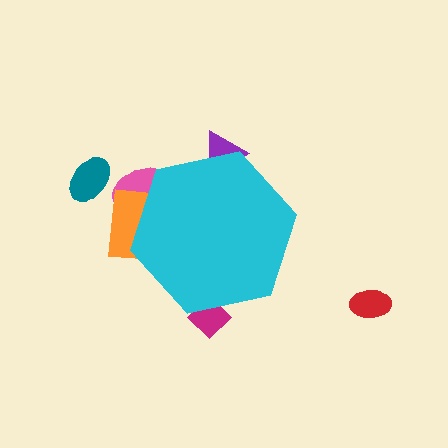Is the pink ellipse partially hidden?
Yes, the pink ellipse is partially hidden behind the cyan hexagon.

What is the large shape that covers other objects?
A cyan hexagon.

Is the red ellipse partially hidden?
No, the red ellipse is fully visible.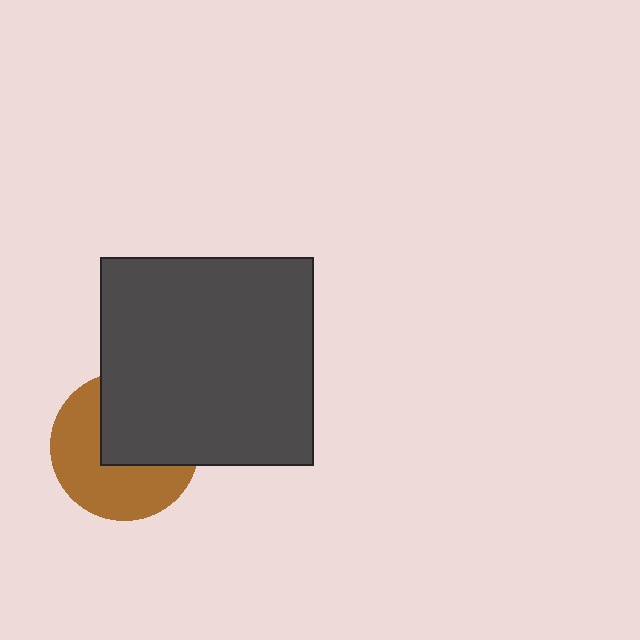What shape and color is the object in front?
The object in front is a dark gray rectangle.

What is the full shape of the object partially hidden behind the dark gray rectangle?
The partially hidden object is a brown circle.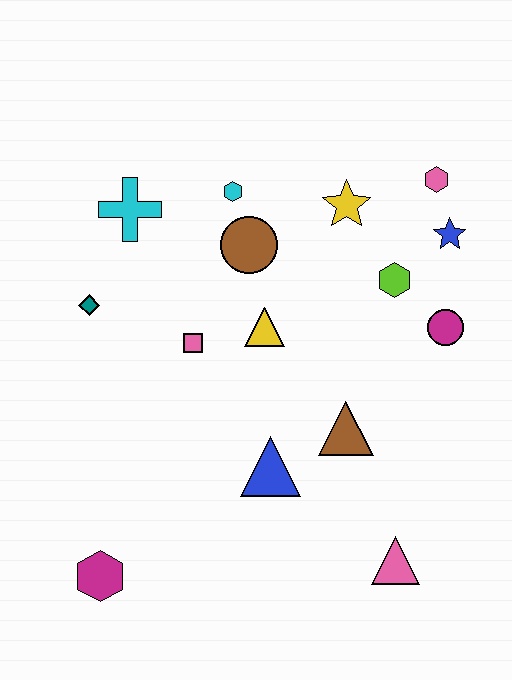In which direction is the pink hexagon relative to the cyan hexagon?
The pink hexagon is to the right of the cyan hexagon.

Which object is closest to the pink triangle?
The brown triangle is closest to the pink triangle.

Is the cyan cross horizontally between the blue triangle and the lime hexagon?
No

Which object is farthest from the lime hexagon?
The magenta hexagon is farthest from the lime hexagon.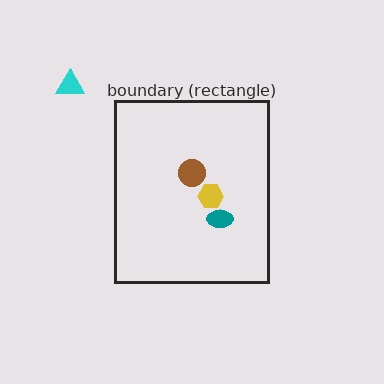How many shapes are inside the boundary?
3 inside, 1 outside.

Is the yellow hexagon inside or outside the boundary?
Inside.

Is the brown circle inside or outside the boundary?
Inside.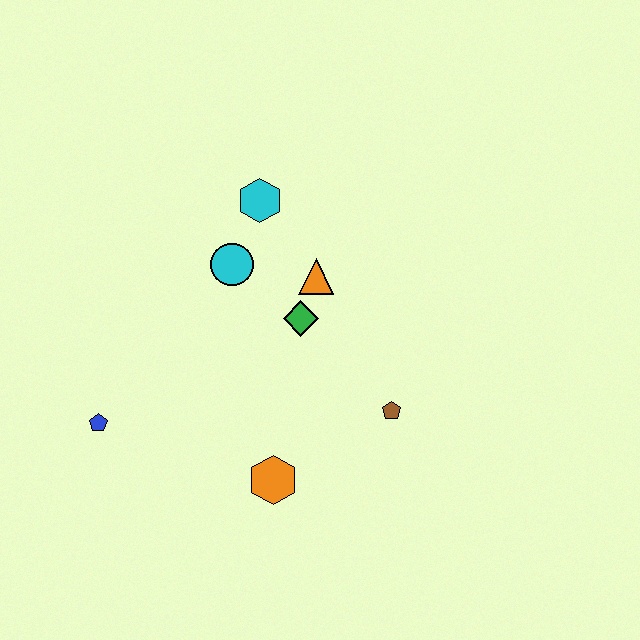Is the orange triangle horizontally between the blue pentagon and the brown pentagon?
Yes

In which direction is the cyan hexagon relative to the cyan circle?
The cyan hexagon is above the cyan circle.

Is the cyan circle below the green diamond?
No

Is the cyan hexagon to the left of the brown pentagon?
Yes